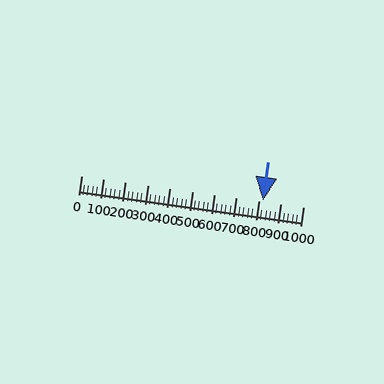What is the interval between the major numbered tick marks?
The major tick marks are spaced 100 units apart.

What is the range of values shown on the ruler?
The ruler shows values from 0 to 1000.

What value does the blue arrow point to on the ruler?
The blue arrow points to approximately 820.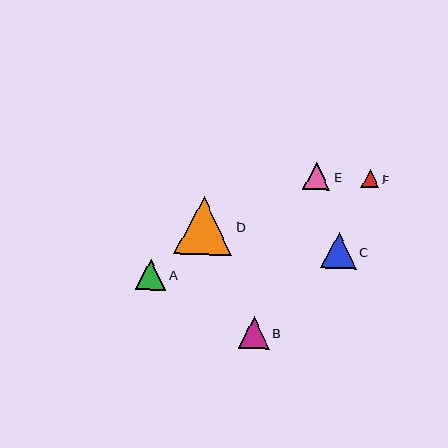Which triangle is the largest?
Triangle D is the largest with a size of approximately 58 pixels.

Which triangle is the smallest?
Triangle F is the smallest with a size of approximately 18 pixels.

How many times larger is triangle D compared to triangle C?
Triangle D is approximately 1.6 times the size of triangle C.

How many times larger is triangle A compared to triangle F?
Triangle A is approximately 1.7 times the size of triangle F.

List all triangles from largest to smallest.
From largest to smallest: D, C, B, A, E, F.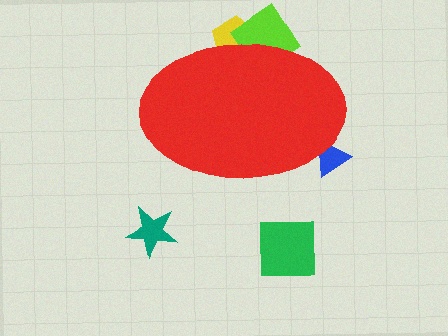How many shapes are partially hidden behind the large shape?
3 shapes are partially hidden.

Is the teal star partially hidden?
No, the teal star is fully visible.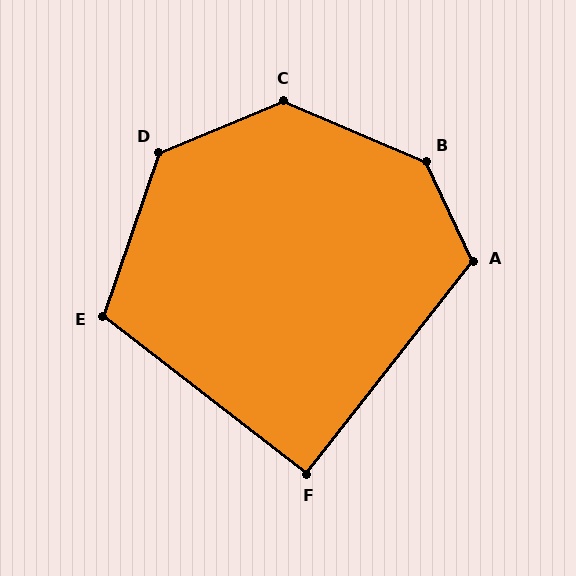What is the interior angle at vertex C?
Approximately 134 degrees (obtuse).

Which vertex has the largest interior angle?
B, at approximately 138 degrees.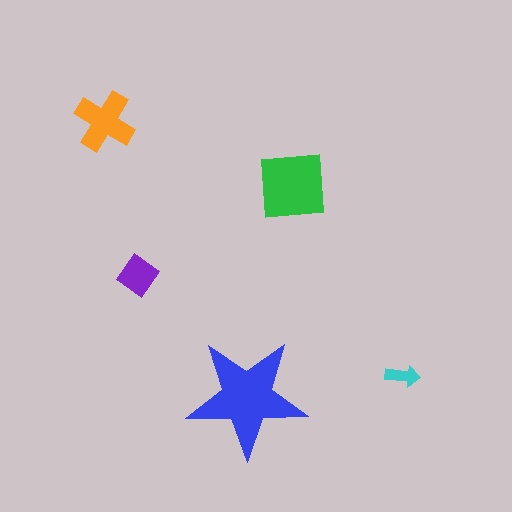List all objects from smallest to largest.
The cyan arrow, the purple diamond, the orange cross, the green square, the blue star.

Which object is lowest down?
The blue star is bottommost.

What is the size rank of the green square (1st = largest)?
2nd.